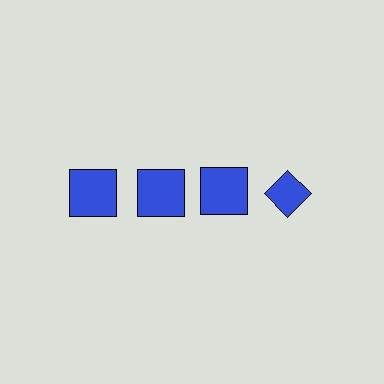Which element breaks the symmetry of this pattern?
The blue diamond in the top row, second from right column breaks the symmetry. All other shapes are blue squares.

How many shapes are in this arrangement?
There are 4 shapes arranged in a grid pattern.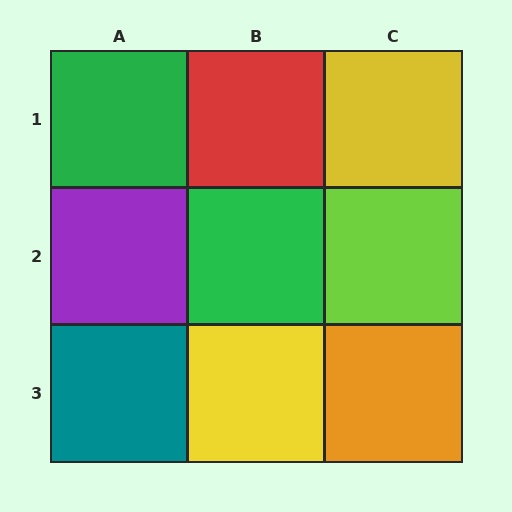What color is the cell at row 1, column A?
Green.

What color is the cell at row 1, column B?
Red.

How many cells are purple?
1 cell is purple.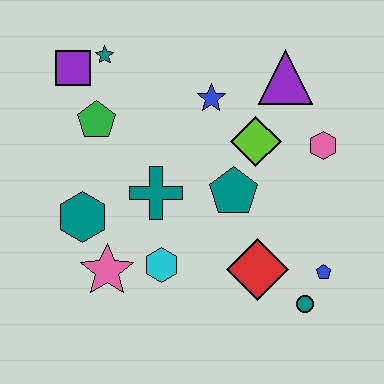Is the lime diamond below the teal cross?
No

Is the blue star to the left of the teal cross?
No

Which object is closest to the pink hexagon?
The lime diamond is closest to the pink hexagon.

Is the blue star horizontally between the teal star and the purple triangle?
Yes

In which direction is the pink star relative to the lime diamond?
The pink star is to the left of the lime diamond.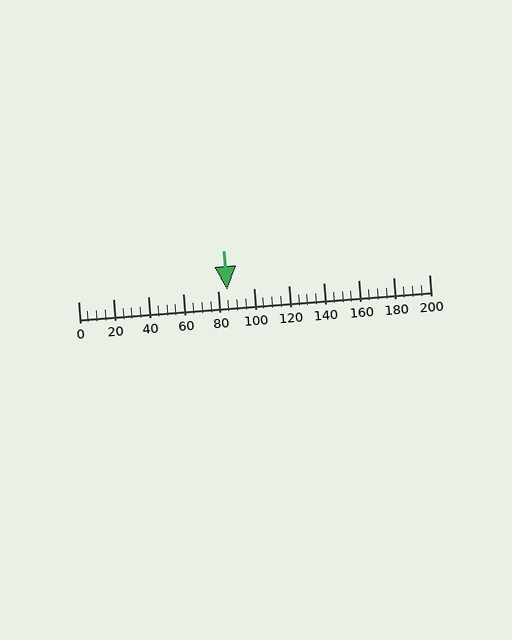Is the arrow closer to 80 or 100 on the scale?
The arrow is closer to 80.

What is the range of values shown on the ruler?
The ruler shows values from 0 to 200.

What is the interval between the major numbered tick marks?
The major tick marks are spaced 20 units apart.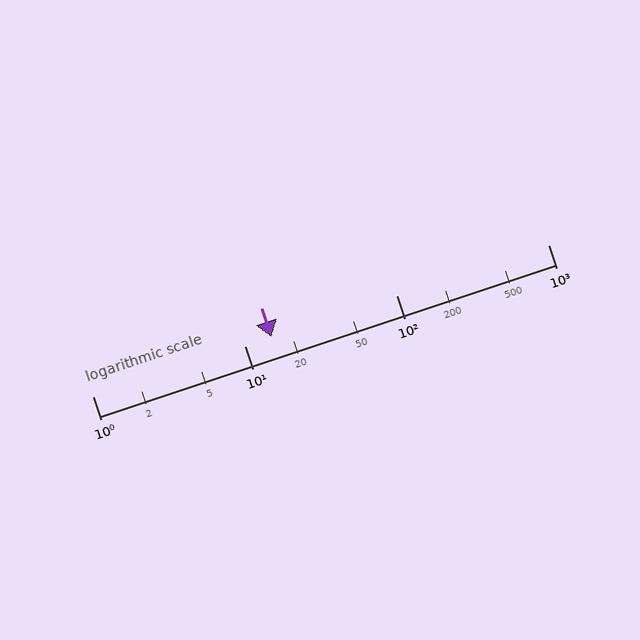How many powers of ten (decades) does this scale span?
The scale spans 3 decades, from 1 to 1000.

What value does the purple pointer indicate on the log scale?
The pointer indicates approximately 15.